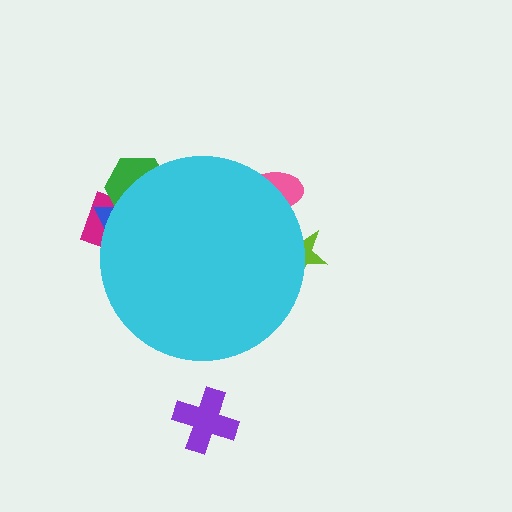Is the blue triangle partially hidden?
Yes, the blue triangle is partially hidden behind the cyan circle.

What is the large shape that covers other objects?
A cyan circle.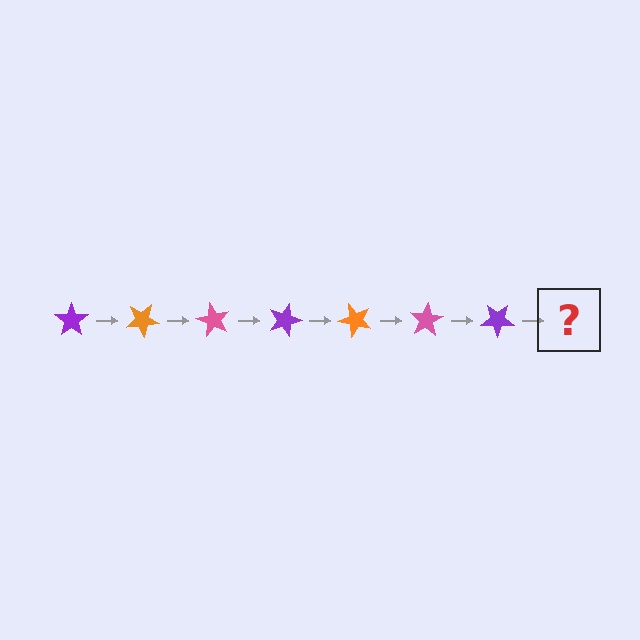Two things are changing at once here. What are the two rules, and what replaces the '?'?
The two rules are that it rotates 30 degrees each step and the color cycles through purple, orange, and pink. The '?' should be an orange star, rotated 210 degrees from the start.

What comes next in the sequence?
The next element should be an orange star, rotated 210 degrees from the start.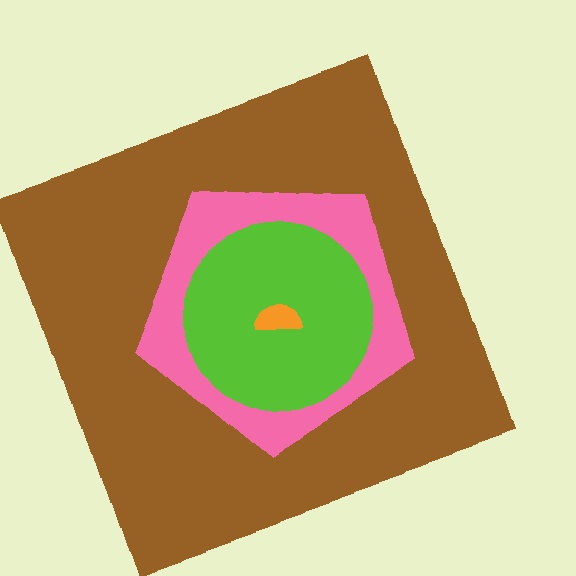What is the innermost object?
The orange semicircle.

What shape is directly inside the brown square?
The pink pentagon.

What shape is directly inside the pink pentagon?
The lime circle.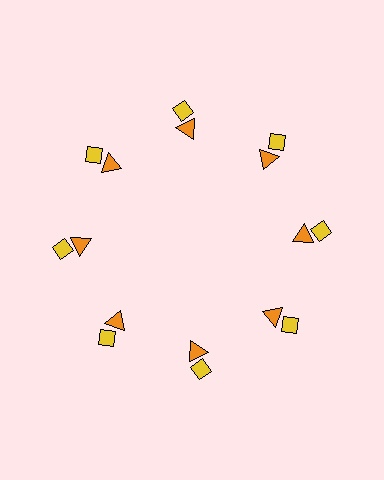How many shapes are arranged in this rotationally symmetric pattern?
There are 16 shapes, arranged in 8 groups of 2.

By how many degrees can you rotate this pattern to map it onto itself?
The pattern maps onto itself every 45 degrees of rotation.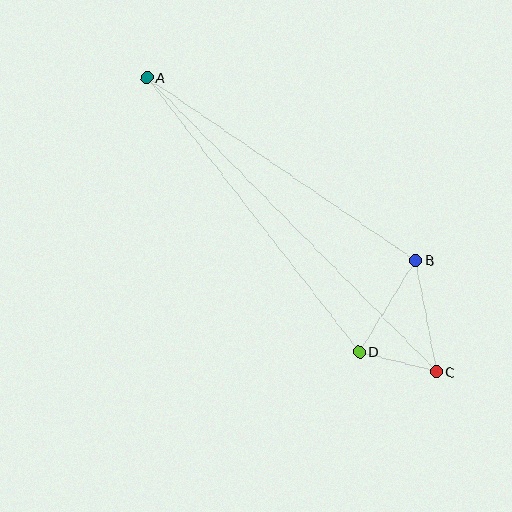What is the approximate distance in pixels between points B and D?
The distance between B and D is approximately 108 pixels.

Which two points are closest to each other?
Points C and D are closest to each other.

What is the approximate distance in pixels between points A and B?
The distance between A and B is approximately 326 pixels.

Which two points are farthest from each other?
Points A and C are farthest from each other.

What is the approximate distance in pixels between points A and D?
The distance between A and D is approximately 347 pixels.